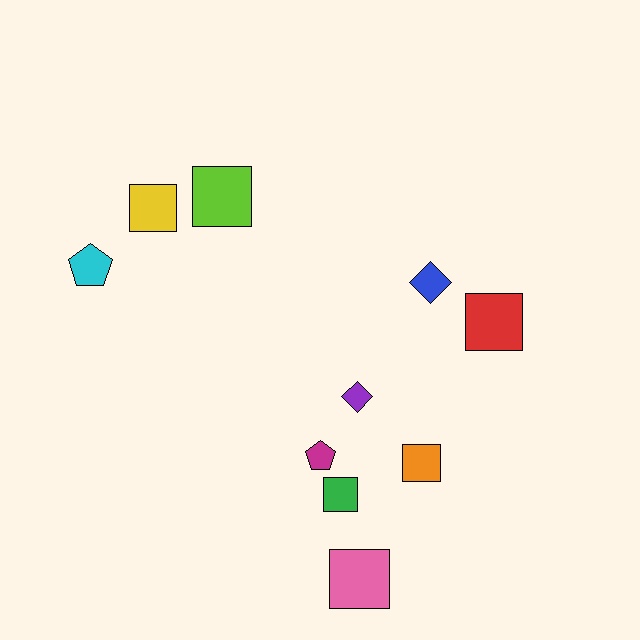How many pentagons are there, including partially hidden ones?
There are 2 pentagons.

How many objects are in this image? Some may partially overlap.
There are 10 objects.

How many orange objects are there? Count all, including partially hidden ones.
There is 1 orange object.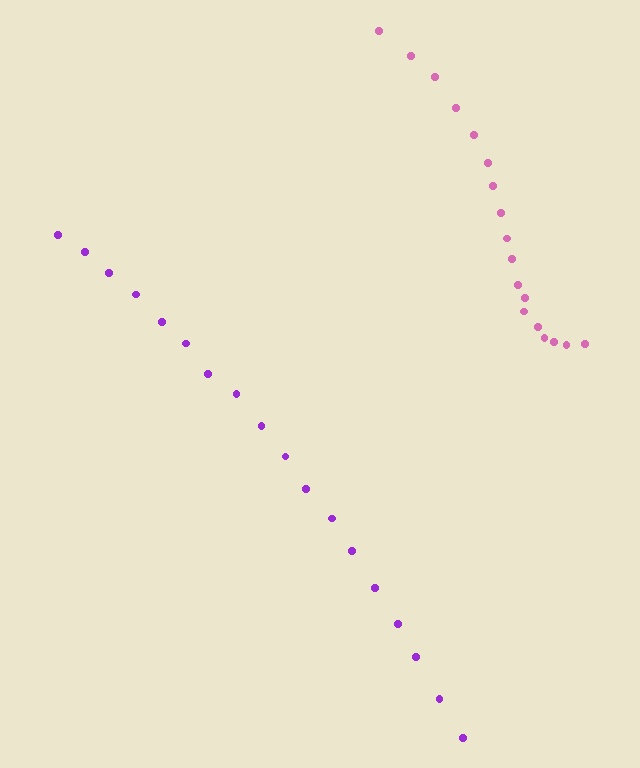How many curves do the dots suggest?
There are 2 distinct paths.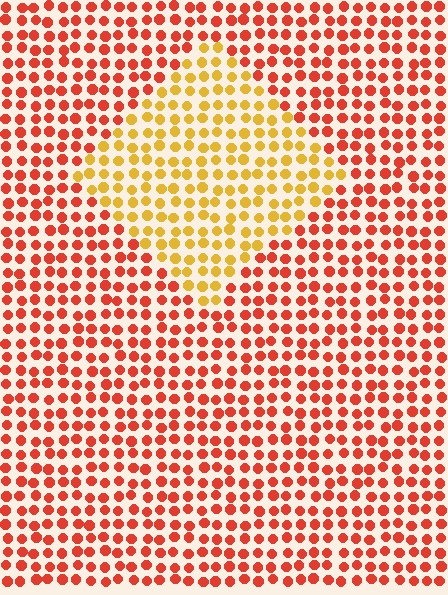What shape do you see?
I see a diamond.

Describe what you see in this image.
The image is filled with small red elements in a uniform arrangement. A diamond-shaped region is visible where the elements are tinted to a slightly different hue, forming a subtle color boundary.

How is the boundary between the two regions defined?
The boundary is defined purely by a slight shift in hue (about 41 degrees). Spacing, size, and orientation are identical on both sides.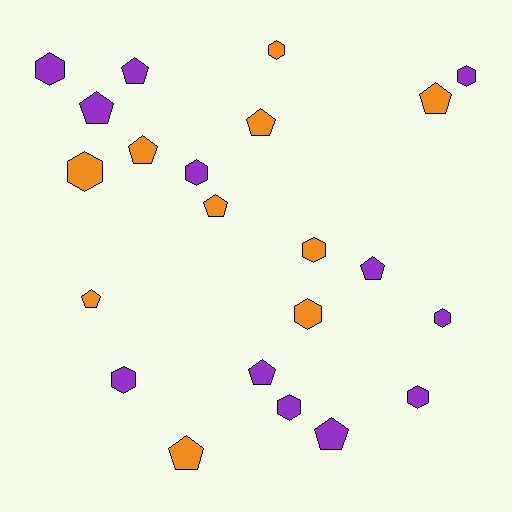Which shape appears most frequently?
Hexagon, with 11 objects.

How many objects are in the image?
There are 22 objects.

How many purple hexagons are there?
There are 7 purple hexagons.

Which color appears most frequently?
Purple, with 12 objects.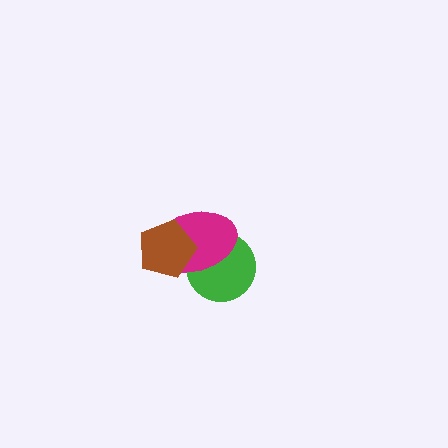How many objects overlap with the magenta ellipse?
2 objects overlap with the magenta ellipse.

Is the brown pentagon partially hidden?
No, no other shape covers it.